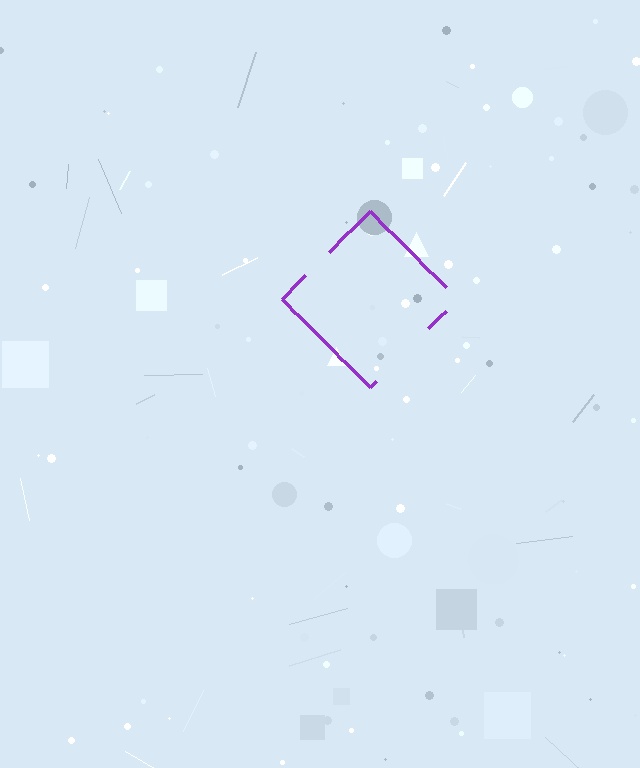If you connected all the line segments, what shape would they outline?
They would outline a diamond.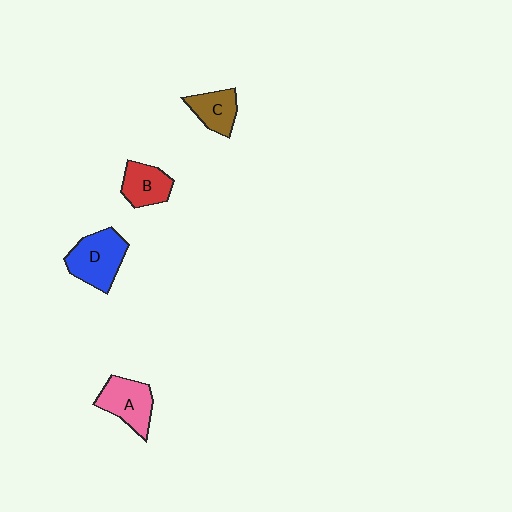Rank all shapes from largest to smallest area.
From largest to smallest: D (blue), A (pink), B (red), C (brown).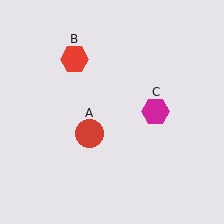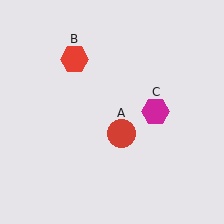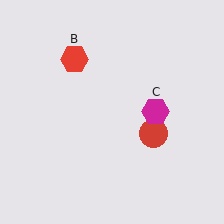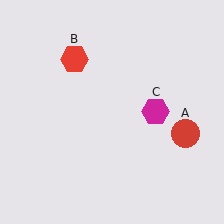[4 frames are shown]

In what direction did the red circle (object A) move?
The red circle (object A) moved right.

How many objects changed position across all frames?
1 object changed position: red circle (object A).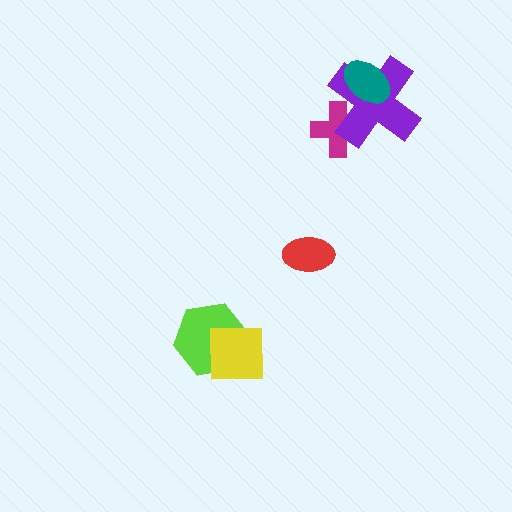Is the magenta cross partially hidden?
Yes, it is partially covered by another shape.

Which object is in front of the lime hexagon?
The yellow square is in front of the lime hexagon.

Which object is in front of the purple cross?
The teal ellipse is in front of the purple cross.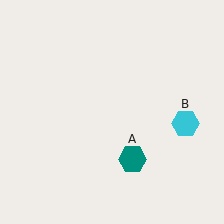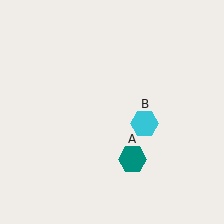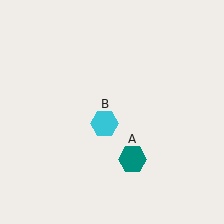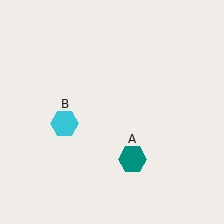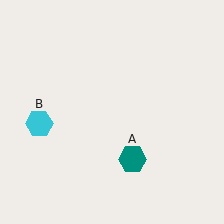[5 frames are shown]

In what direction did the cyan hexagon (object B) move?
The cyan hexagon (object B) moved left.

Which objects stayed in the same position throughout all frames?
Teal hexagon (object A) remained stationary.